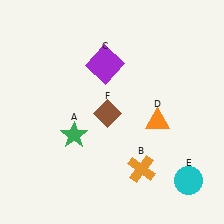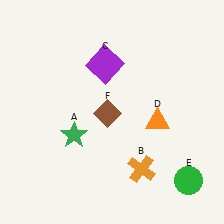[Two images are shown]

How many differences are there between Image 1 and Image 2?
There is 1 difference between the two images.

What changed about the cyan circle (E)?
In Image 1, E is cyan. In Image 2, it changed to green.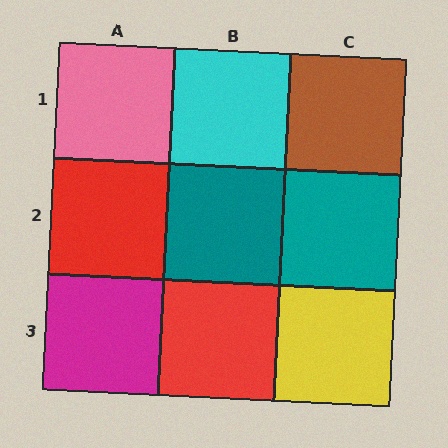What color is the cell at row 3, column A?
Magenta.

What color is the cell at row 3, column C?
Yellow.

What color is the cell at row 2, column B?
Teal.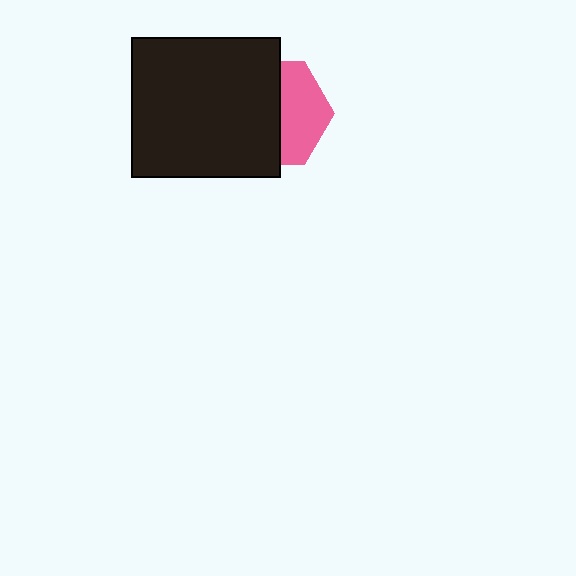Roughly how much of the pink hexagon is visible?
A small part of it is visible (roughly 43%).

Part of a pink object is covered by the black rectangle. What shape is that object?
It is a hexagon.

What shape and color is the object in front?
The object in front is a black rectangle.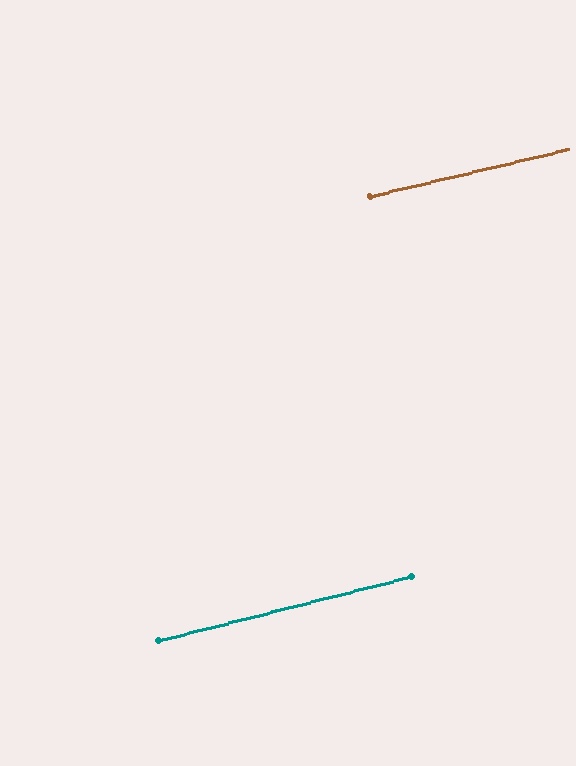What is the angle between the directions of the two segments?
Approximately 1 degree.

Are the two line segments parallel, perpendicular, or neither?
Parallel — their directions differ by only 0.7°.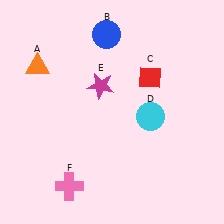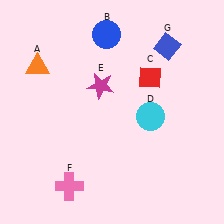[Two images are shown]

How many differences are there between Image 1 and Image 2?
There is 1 difference between the two images.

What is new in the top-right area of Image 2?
A blue diamond (G) was added in the top-right area of Image 2.